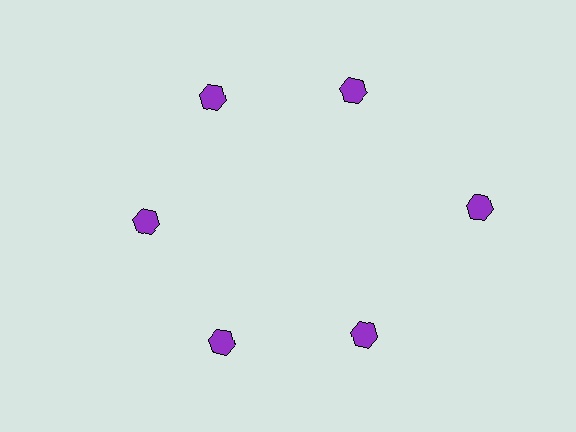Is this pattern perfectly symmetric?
No. The 6 purple hexagons are arranged in a ring, but one element near the 3 o'clock position is pushed outward from the center, breaking the 6-fold rotational symmetry.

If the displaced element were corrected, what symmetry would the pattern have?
It would have 6-fold rotational symmetry — the pattern would map onto itself every 60 degrees.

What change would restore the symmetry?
The symmetry would be restored by moving it inward, back onto the ring so that all 6 hexagons sit at equal angles and equal distance from the center.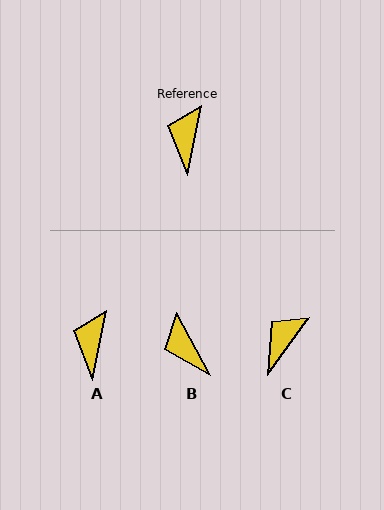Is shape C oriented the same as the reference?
No, it is off by about 25 degrees.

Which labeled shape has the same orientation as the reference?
A.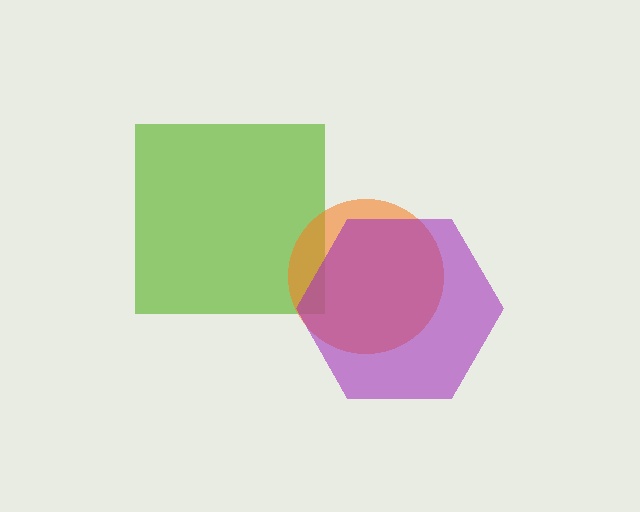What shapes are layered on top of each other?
The layered shapes are: a lime square, an orange circle, a purple hexagon.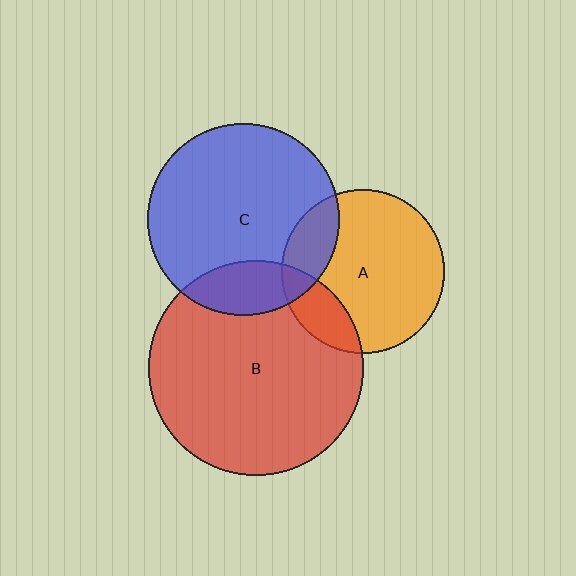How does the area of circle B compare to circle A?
Approximately 1.7 times.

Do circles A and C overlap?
Yes.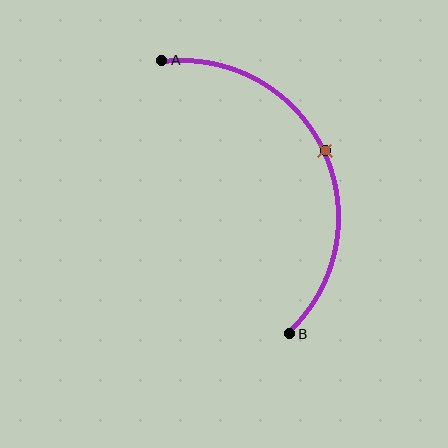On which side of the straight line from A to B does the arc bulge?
The arc bulges to the right of the straight line connecting A and B.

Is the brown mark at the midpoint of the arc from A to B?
Yes. The brown mark lies on the arc at equal arc-length from both A and B — it is the arc midpoint.